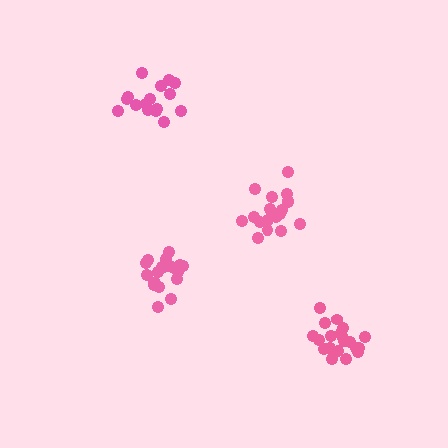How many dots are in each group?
Group 1: 19 dots, Group 2: 16 dots, Group 3: 20 dots, Group 4: 20 dots (75 total).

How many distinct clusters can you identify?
There are 4 distinct clusters.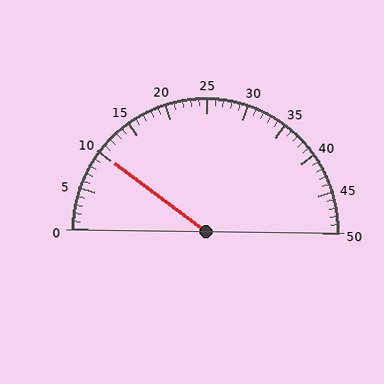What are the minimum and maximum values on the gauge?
The gauge ranges from 0 to 50.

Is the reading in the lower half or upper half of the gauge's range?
The reading is in the lower half of the range (0 to 50).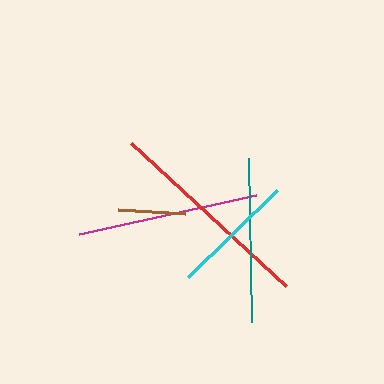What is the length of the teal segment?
The teal segment is approximately 164 pixels long.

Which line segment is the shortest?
The brown line is the shortest at approximately 67 pixels.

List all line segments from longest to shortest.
From longest to shortest: red, magenta, teal, cyan, brown.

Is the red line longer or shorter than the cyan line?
The red line is longer than the cyan line.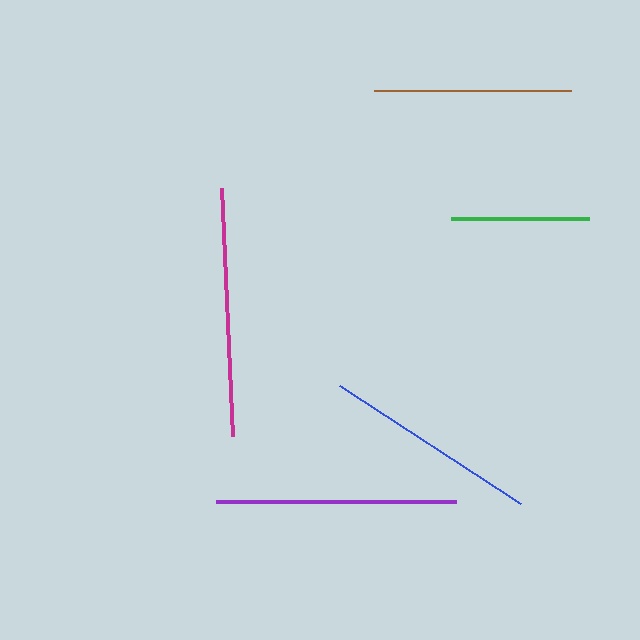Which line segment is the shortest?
The green line is the shortest at approximately 138 pixels.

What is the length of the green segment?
The green segment is approximately 138 pixels long.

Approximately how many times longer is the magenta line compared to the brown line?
The magenta line is approximately 1.3 times the length of the brown line.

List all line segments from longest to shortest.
From longest to shortest: magenta, purple, blue, brown, green.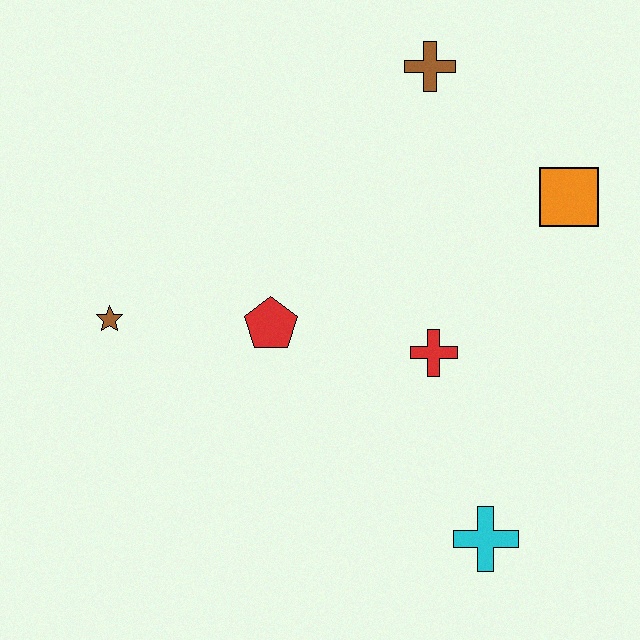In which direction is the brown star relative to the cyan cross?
The brown star is to the left of the cyan cross.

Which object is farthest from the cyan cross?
The brown cross is farthest from the cyan cross.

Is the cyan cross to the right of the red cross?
Yes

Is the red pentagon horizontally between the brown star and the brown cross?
Yes